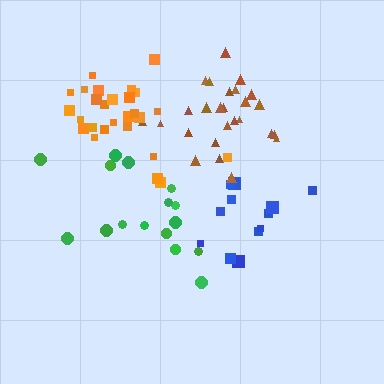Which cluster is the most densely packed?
Orange.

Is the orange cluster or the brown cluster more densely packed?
Orange.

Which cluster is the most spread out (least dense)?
Green.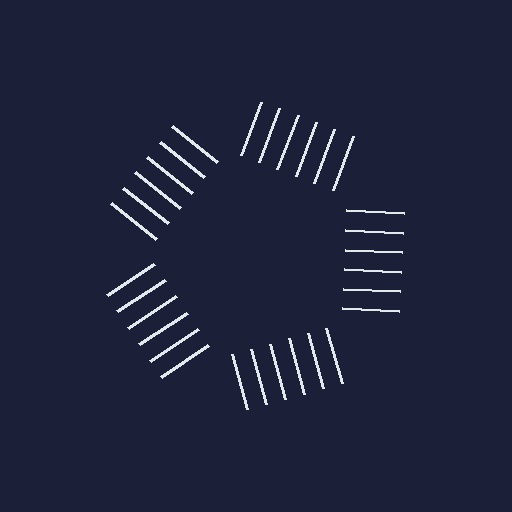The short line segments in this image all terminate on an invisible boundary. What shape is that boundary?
An illusory pentagon — the line segments terminate on its edges but no continuous stroke is drawn.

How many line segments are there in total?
30 — 6 along each of the 5 edges.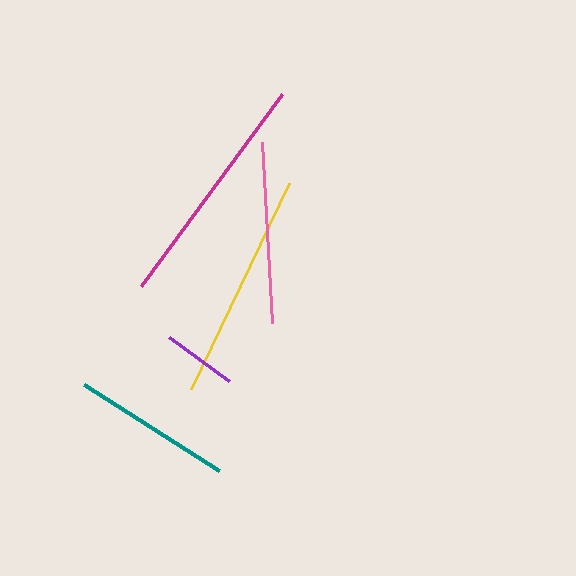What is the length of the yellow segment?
The yellow segment is approximately 228 pixels long.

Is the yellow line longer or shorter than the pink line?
The yellow line is longer than the pink line.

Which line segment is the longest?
The magenta line is the longest at approximately 238 pixels.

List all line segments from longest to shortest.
From longest to shortest: magenta, yellow, pink, teal, purple.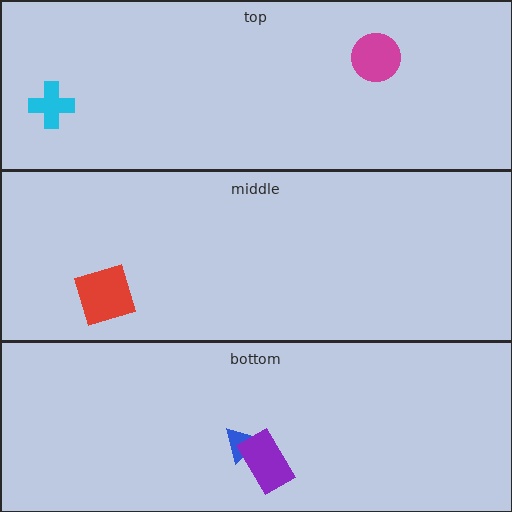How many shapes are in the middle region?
1.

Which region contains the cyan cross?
The top region.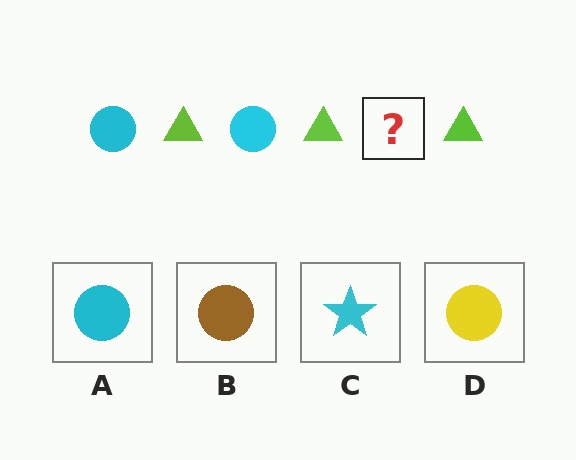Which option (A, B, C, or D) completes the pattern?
A.